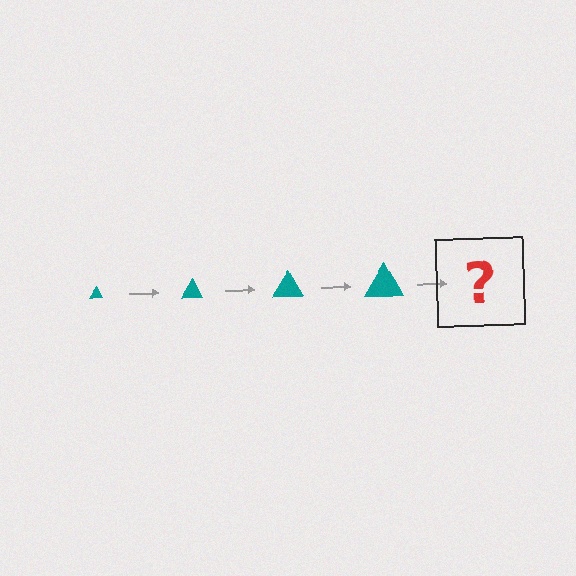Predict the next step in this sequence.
The next step is a teal triangle, larger than the previous one.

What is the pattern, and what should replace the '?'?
The pattern is that the triangle gets progressively larger each step. The '?' should be a teal triangle, larger than the previous one.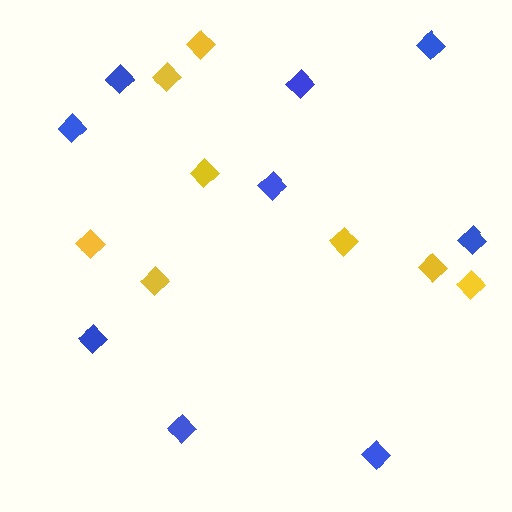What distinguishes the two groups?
There are 2 groups: one group of yellow diamonds (8) and one group of blue diamonds (9).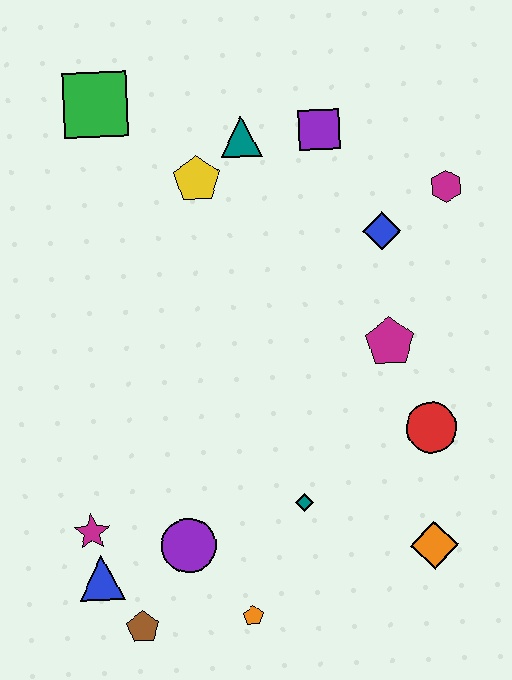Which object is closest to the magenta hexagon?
The blue diamond is closest to the magenta hexagon.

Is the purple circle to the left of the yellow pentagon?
Yes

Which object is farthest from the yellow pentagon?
The brown pentagon is farthest from the yellow pentagon.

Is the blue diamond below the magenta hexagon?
Yes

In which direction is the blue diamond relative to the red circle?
The blue diamond is above the red circle.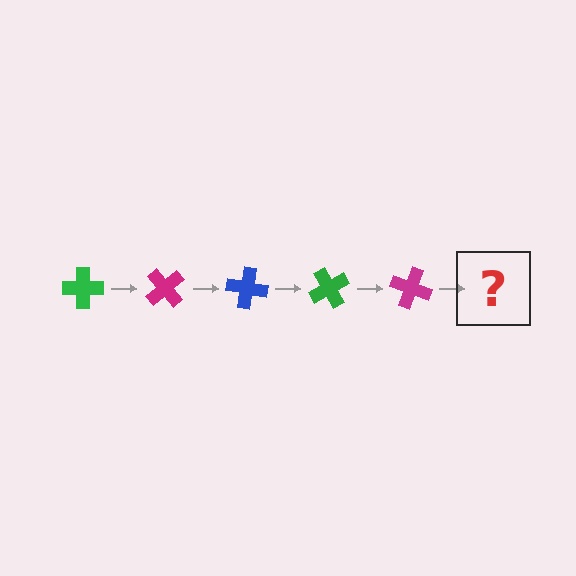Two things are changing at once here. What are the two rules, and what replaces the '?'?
The two rules are that it rotates 50 degrees each step and the color cycles through green, magenta, and blue. The '?' should be a blue cross, rotated 250 degrees from the start.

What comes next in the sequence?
The next element should be a blue cross, rotated 250 degrees from the start.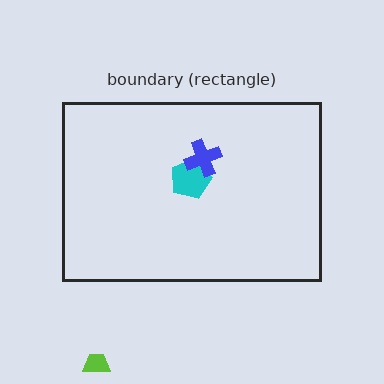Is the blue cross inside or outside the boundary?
Inside.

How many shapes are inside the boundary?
2 inside, 1 outside.